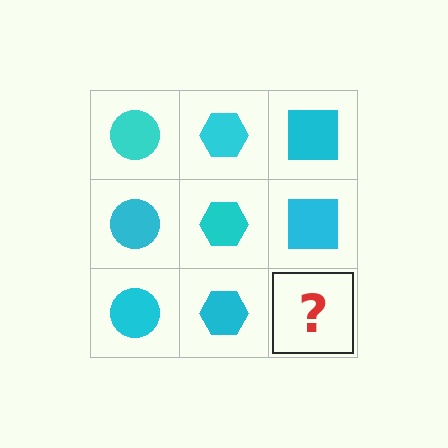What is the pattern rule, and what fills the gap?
The rule is that each column has a consistent shape. The gap should be filled with a cyan square.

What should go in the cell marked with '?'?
The missing cell should contain a cyan square.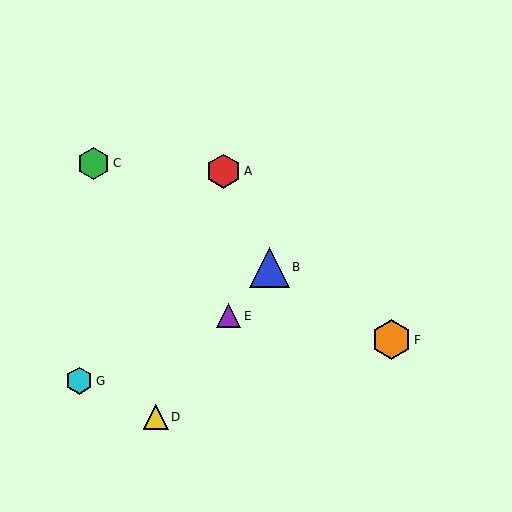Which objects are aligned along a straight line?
Objects B, C, F are aligned along a straight line.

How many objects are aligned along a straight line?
3 objects (B, C, F) are aligned along a straight line.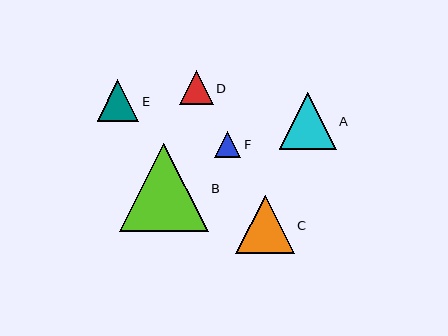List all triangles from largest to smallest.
From largest to smallest: B, C, A, E, D, F.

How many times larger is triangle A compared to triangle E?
Triangle A is approximately 1.4 times the size of triangle E.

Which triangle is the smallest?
Triangle F is the smallest with a size of approximately 26 pixels.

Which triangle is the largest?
Triangle B is the largest with a size of approximately 89 pixels.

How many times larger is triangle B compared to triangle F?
Triangle B is approximately 3.4 times the size of triangle F.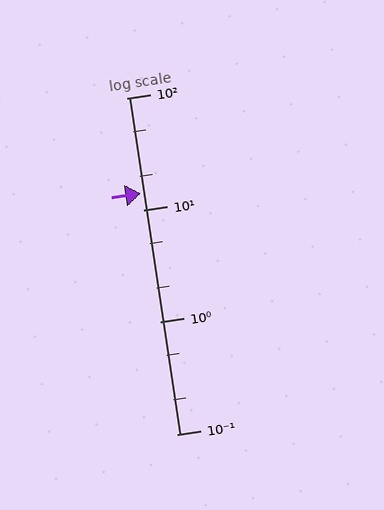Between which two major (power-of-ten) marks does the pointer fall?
The pointer is between 10 and 100.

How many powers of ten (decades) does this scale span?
The scale spans 3 decades, from 0.1 to 100.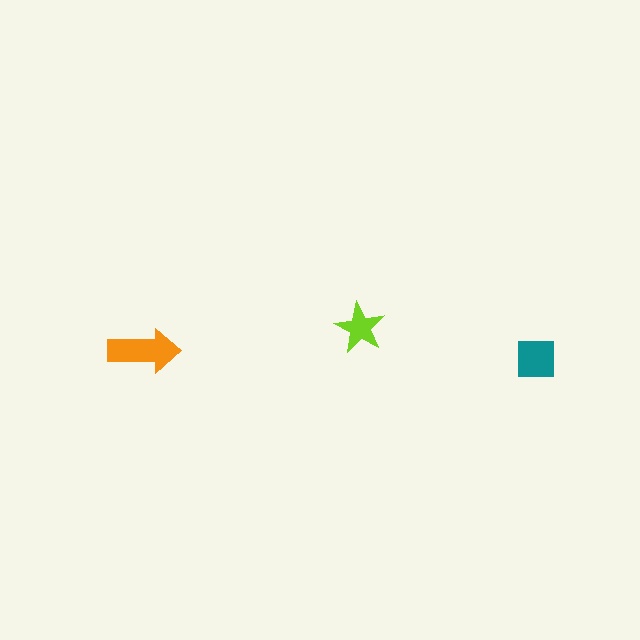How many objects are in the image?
There are 3 objects in the image.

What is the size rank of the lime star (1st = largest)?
3rd.